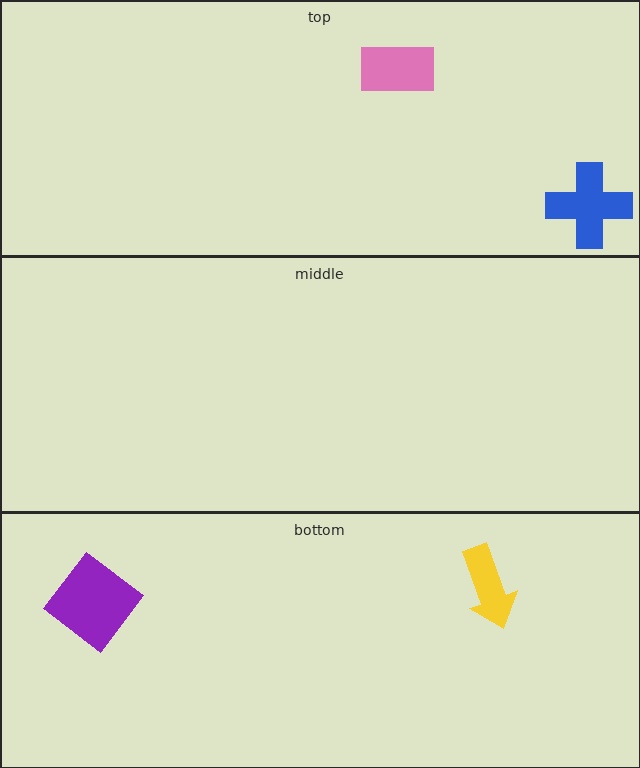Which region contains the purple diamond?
The bottom region.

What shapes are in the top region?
The pink rectangle, the blue cross.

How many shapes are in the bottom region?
2.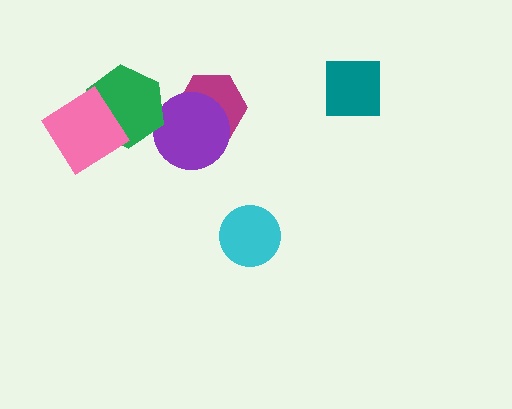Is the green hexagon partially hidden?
Yes, it is partially covered by another shape.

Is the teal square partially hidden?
No, no other shape covers it.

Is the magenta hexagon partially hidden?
Yes, it is partially covered by another shape.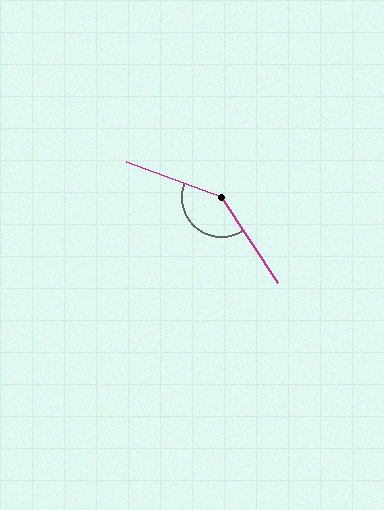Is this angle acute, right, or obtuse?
It is obtuse.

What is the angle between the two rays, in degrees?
Approximately 144 degrees.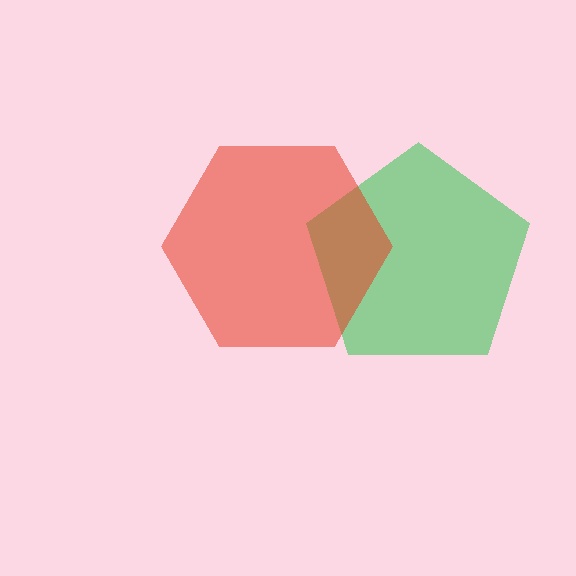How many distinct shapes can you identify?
There are 2 distinct shapes: a green pentagon, a red hexagon.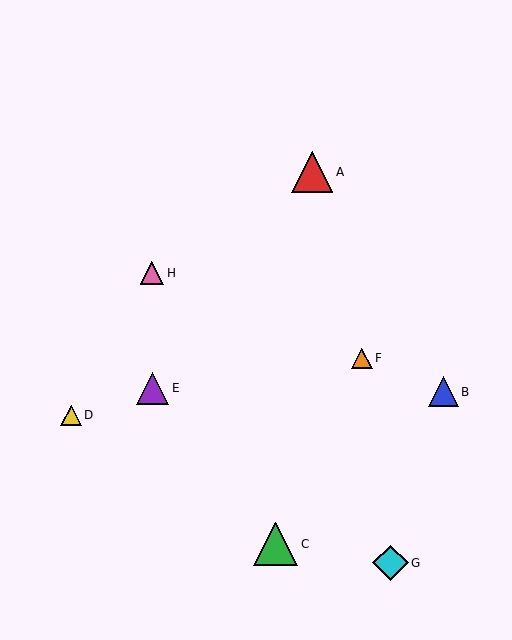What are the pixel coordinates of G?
Object G is at (391, 563).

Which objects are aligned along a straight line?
Objects B, F, H are aligned along a straight line.